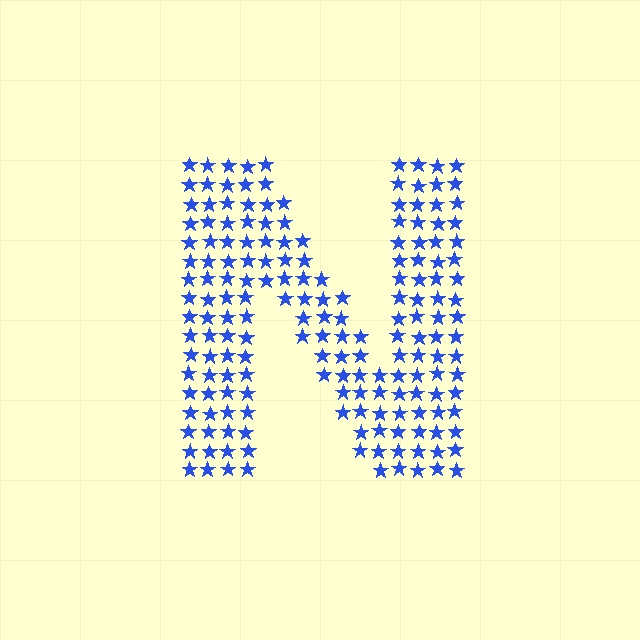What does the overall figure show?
The overall figure shows the letter N.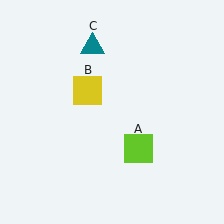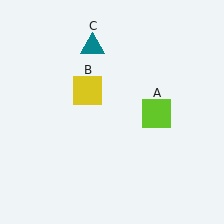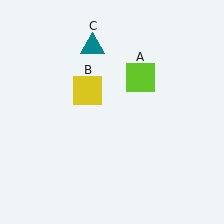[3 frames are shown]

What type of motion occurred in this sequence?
The lime square (object A) rotated counterclockwise around the center of the scene.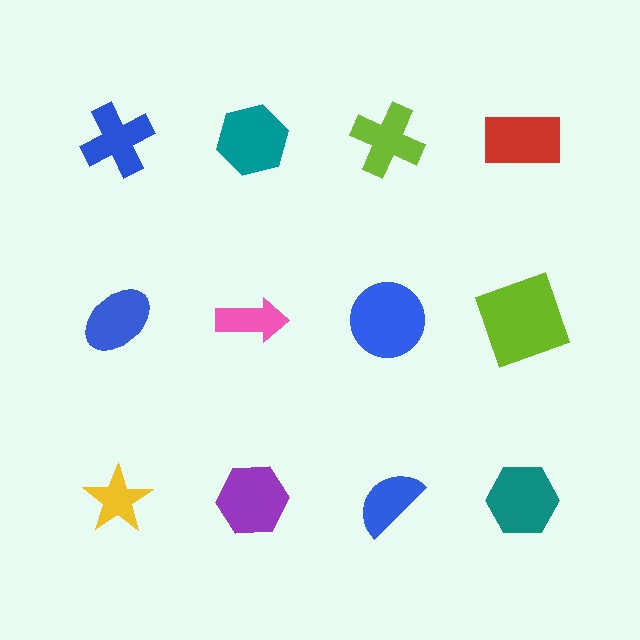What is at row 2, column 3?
A blue circle.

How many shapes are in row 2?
4 shapes.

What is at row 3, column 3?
A blue semicircle.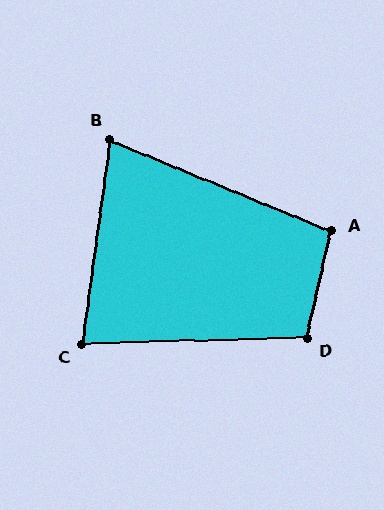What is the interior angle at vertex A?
Approximately 99 degrees (obtuse).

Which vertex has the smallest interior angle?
B, at approximately 76 degrees.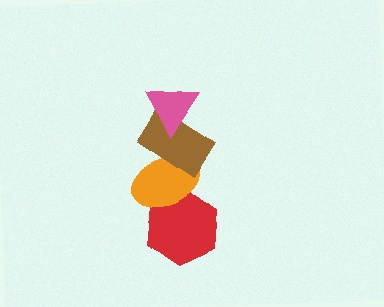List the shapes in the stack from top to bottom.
From top to bottom: the pink triangle, the brown rectangle, the orange ellipse, the red hexagon.